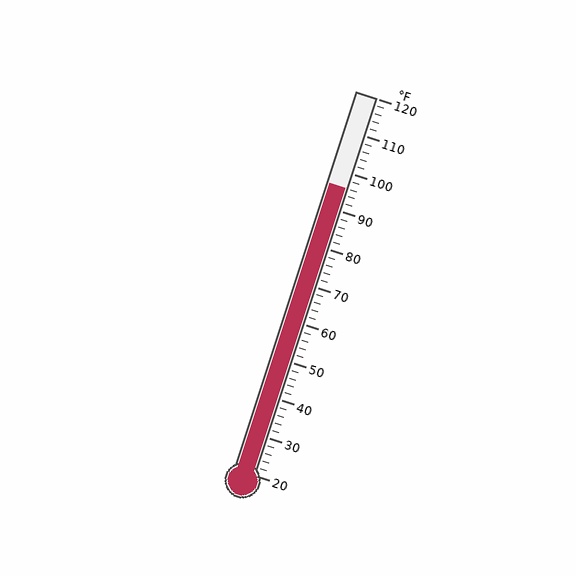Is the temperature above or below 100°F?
The temperature is below 100°F.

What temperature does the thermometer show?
The thermometer shows approximately 96°F.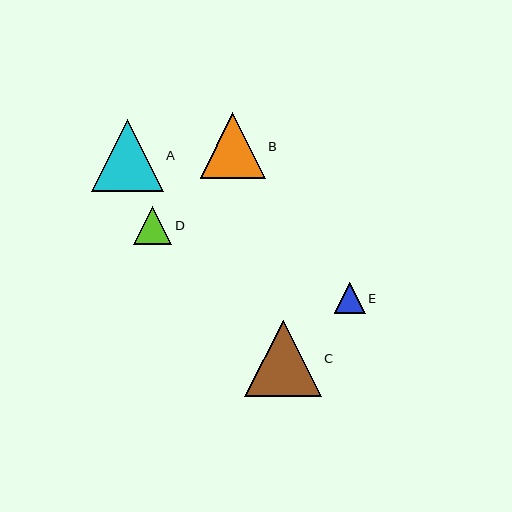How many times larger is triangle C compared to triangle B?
Triangle C is approximately 1.2 times the size of triangle B.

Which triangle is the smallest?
Triangle E is the smallest with a size of approximately 31 pixels.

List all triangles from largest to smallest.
From largest to smallest: C, A, B, D, E.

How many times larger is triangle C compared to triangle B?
Triangle C is approximately 1.2 times the size of triangle B.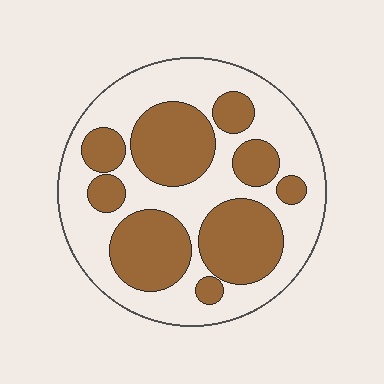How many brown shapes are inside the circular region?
9.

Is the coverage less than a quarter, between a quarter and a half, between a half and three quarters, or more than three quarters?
Between a quarter and a half.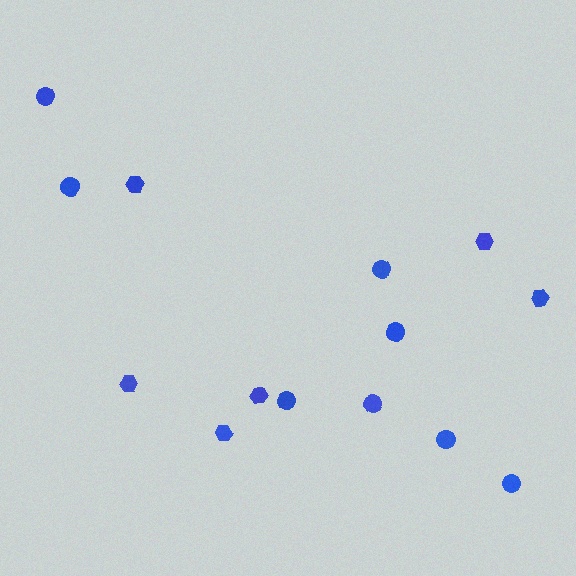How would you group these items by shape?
There are 2 groups: one group of hexagons (6) and one group of circles (8).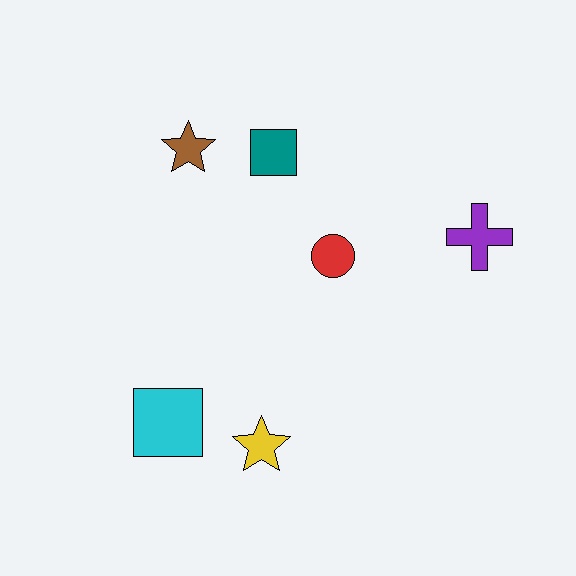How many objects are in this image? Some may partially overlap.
There are 6 objects.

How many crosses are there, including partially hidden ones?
There is 1 cross.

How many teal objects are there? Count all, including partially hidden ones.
There is 1 teal object.